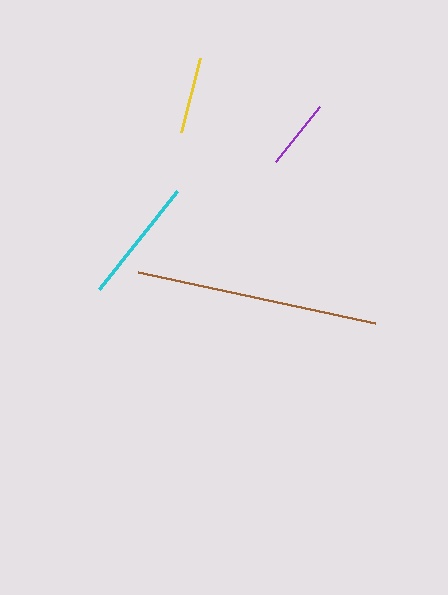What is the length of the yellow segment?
The yellow segment is approximately 76 pixels long.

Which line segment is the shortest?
The purple line is the shortest at approximately 70 pixels.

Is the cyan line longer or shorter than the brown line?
The brown line is longer than the cyan line.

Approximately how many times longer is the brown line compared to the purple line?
The brown line is approximately 3.5 times the length of the purple line.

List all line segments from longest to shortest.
From longest to shortest: brown, cyan, yellow, purple.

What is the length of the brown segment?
The brown segment is approximately 242 pixels long.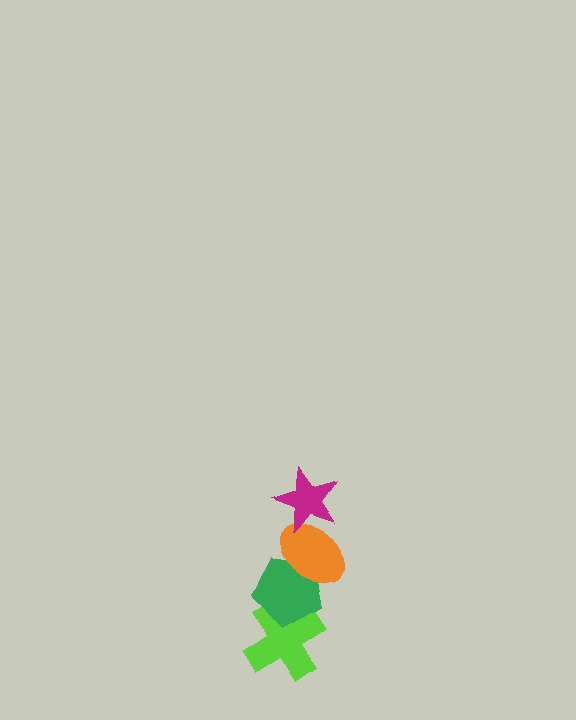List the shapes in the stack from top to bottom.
From top to bottom: the magenta star, the orange ellipse, the green pentagon, the lime cross.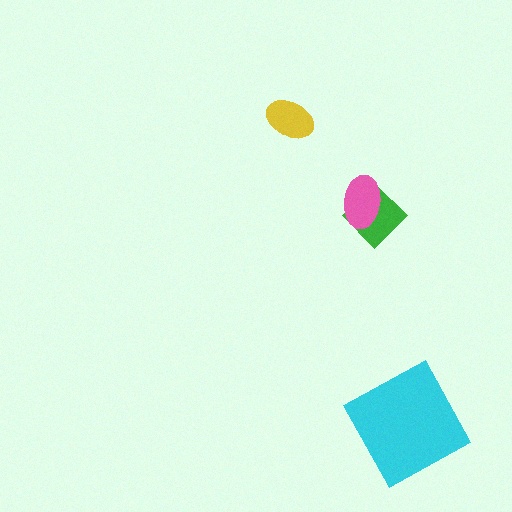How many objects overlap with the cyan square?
0 objects overlap with the cyan square.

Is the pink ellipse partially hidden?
No, no other shape covers it.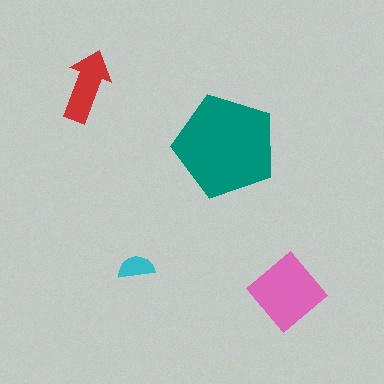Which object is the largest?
The teal pentagon.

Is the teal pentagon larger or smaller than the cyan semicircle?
Larger.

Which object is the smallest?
The cyan semicircle.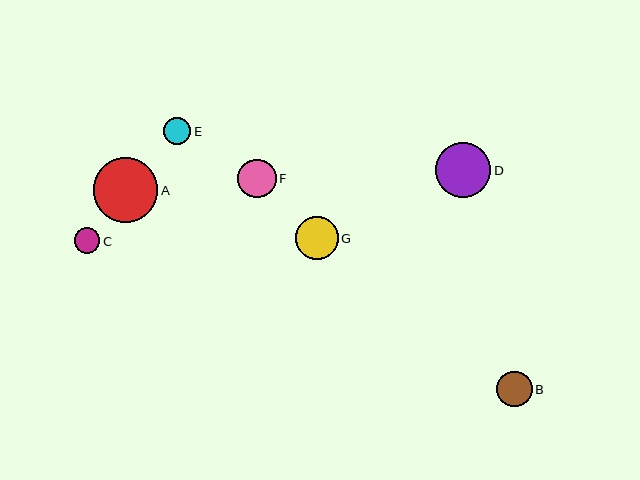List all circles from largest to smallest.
From largest to smallest: A, D, G, F, B, E, C.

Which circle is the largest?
Circle A is the largest with a size of approximately 65 pixels.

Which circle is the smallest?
Circle C is the smallest with a size of approximately 26 pixels.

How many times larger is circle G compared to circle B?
Circle G is approximately 1.2 times the size of circle B.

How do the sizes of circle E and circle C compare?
Circle E and circle C are approximately the same size.